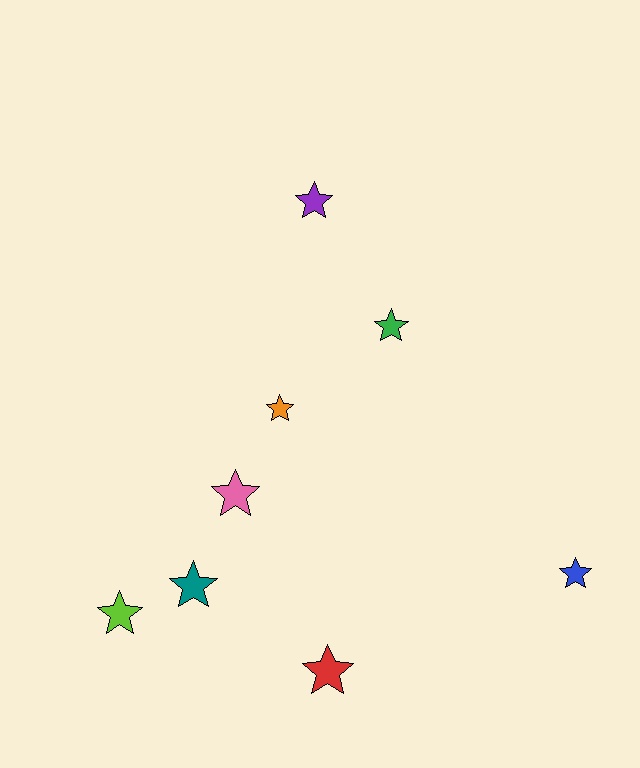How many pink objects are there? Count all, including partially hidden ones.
There is 1 pink object.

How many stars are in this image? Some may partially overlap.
There are 8 stars.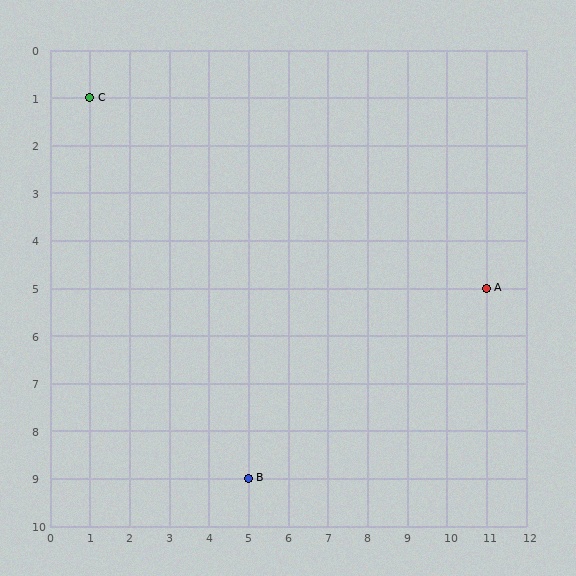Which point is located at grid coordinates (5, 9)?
Point B is at (5, 9).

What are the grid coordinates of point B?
Point B is at grid coordinates (5, 9).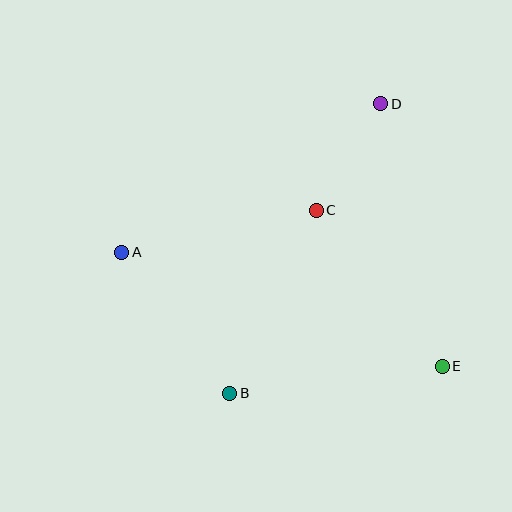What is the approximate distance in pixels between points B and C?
The distance between B and C is approximately 202 pixels.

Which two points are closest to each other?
Points C and D are closest to each other.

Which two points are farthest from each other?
Points A and E are farthest from each other.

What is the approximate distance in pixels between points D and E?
The distance between D and E is approximately 269 pixels.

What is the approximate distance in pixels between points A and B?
The distance between A and B is approximately 177 pixels.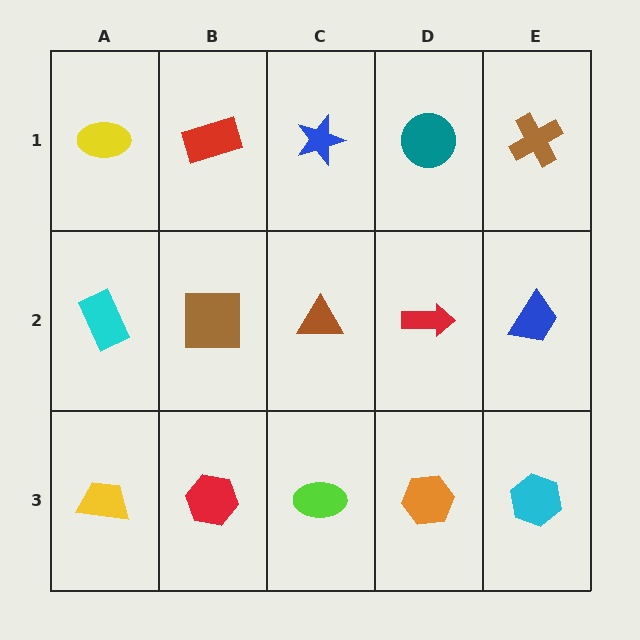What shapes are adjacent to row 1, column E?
A blue trapezoid (row 2, column E), a teal circle (row 1, column D).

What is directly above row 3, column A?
A cyan rectangle.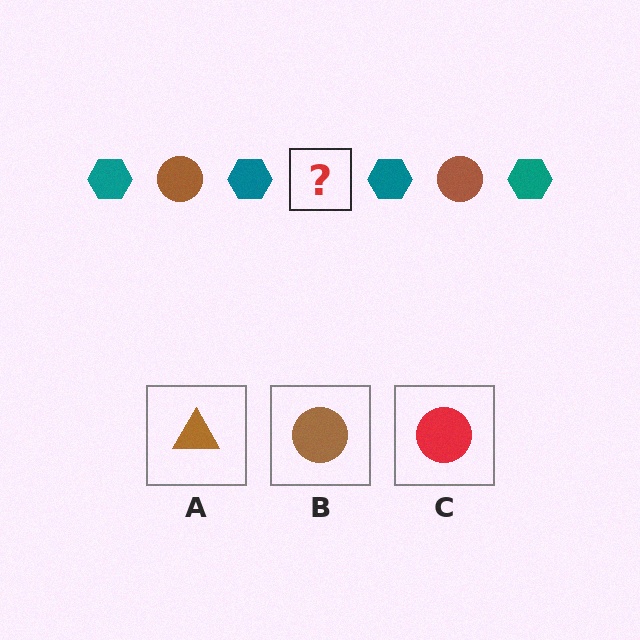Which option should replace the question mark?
Option B.